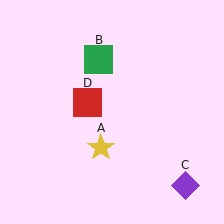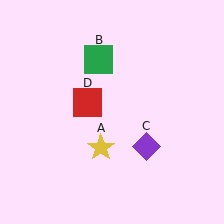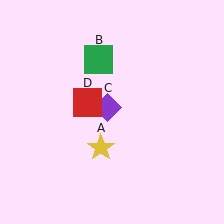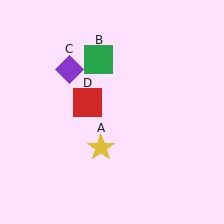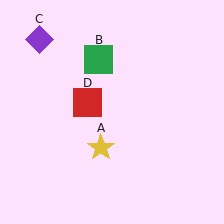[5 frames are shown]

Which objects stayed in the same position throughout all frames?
Yellow star (object A) and green square (object B) and red square (object D) remained stationary.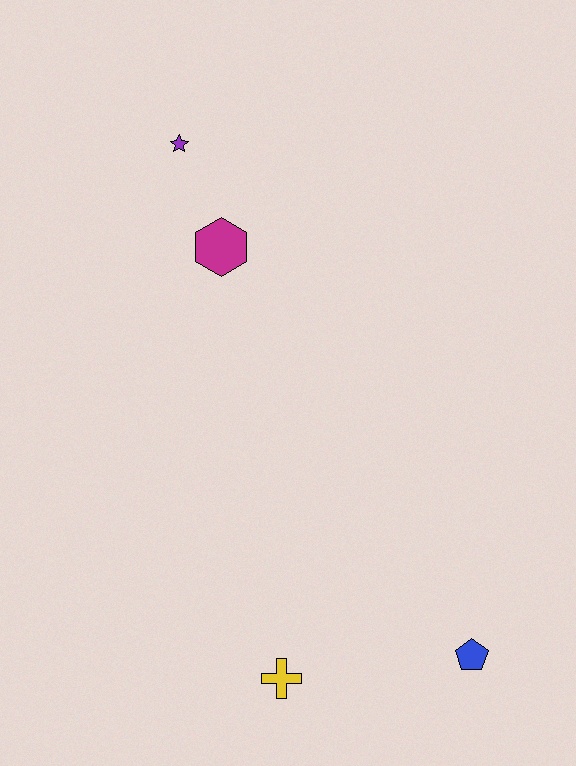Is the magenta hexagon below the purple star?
Yes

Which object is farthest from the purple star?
The blue pentagon is farthest from the purple star.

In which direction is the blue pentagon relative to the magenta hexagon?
The blue pentagon is below the magenta hexagon.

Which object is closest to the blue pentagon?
The yellow cross is closest to the blue pentagon.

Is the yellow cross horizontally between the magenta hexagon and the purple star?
No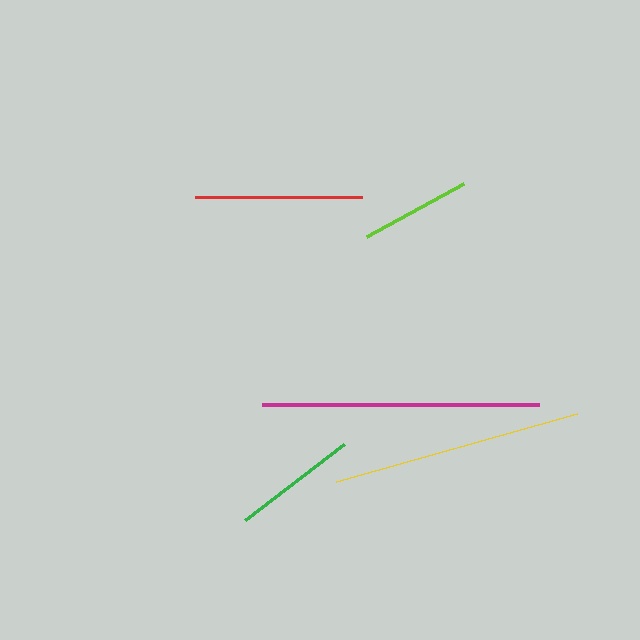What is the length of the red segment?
The red segment is approximately 167 pixels long.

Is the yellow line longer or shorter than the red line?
The yellow line is longer than the red line.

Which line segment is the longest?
The magenta line is the longest at approximately 278 pixels.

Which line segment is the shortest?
The lime line is the shortest at approximately 110 pixels.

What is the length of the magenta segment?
The magenta segment is approximately 278 pixels long.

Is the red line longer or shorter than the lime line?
The red line is longer than the lime line.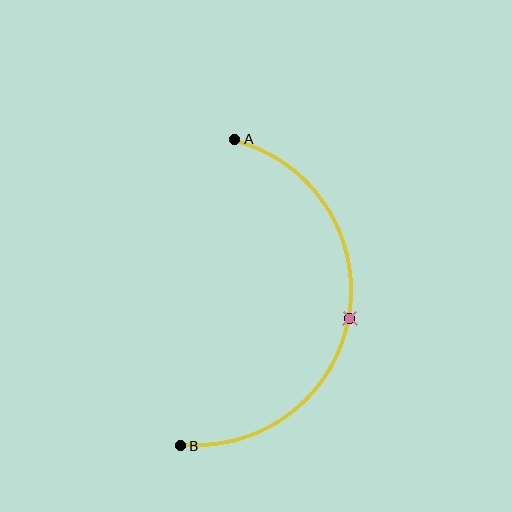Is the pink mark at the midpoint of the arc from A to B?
Yes. The pink mark lies on the arc at equal arc-length from both A and B — it is the arc midpoint.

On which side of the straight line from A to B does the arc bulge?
The arc bulges to the right of the straight line connecting A and B.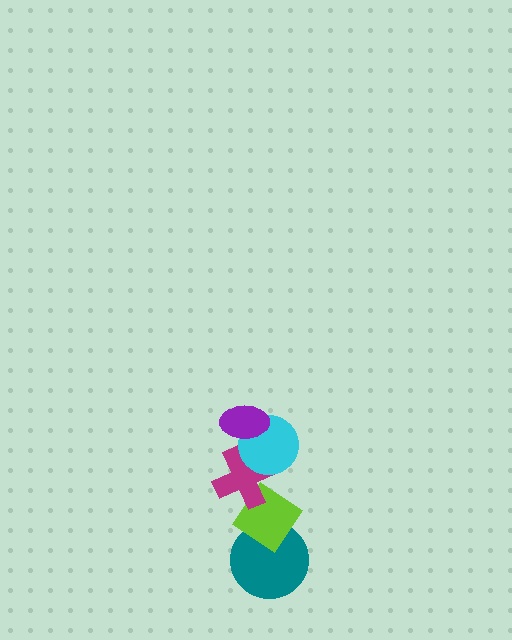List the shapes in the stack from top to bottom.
From top to bottom: the purple ellipse, the cyan circle, the magenta cross, the lime diamond, the teal circle.